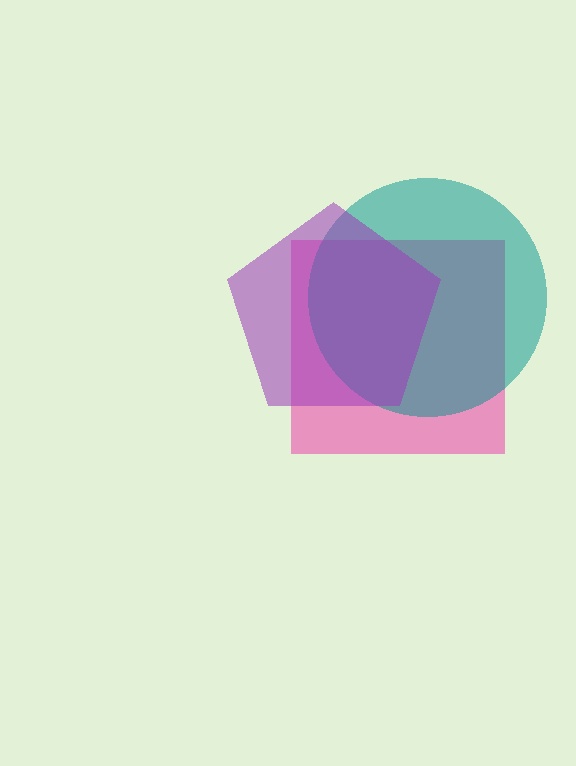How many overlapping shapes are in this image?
There are 3 overlapping shapes in the image.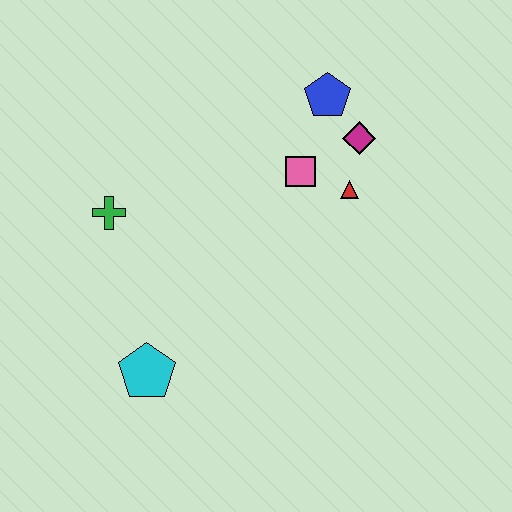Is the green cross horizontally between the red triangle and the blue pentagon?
No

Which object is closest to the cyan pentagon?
The green cross is closest to the cyan pentagon.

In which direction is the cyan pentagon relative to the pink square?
The cyan pentagon is below the pink square.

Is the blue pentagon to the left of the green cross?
No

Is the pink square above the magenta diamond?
No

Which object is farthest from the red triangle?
The cyan pentagon is farthest from the red triangle.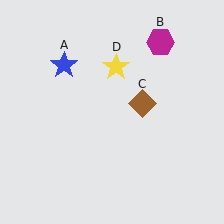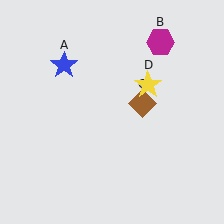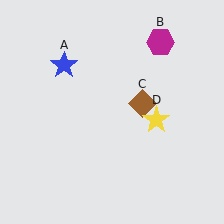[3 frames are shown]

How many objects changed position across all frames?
1 object changed position: yellow star (object D).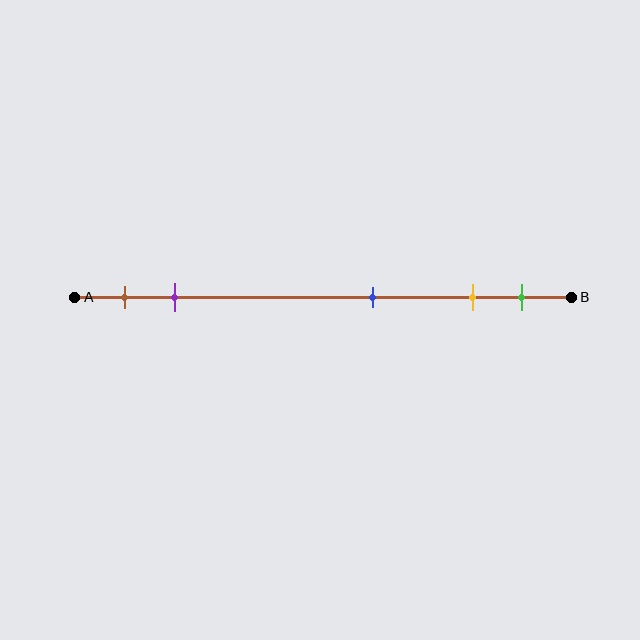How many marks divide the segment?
There are 5 marks dividing the segment.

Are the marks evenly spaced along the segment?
No, the marks are not evenly spaced.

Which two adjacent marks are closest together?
The yellow and green marks are the closest adjacent pair.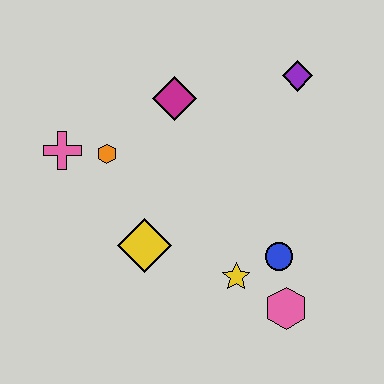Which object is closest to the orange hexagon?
The pink cross is closest to the orange hexagon.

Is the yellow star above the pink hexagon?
Yes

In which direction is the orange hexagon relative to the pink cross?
The orange hexagon is to the right of the pink cross.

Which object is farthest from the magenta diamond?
The pink hexagon is farthest from the magenta diamond.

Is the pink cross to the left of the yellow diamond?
Yes